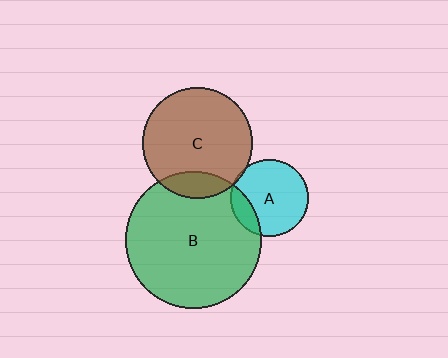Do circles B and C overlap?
Yes.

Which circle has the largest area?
Circle B (green).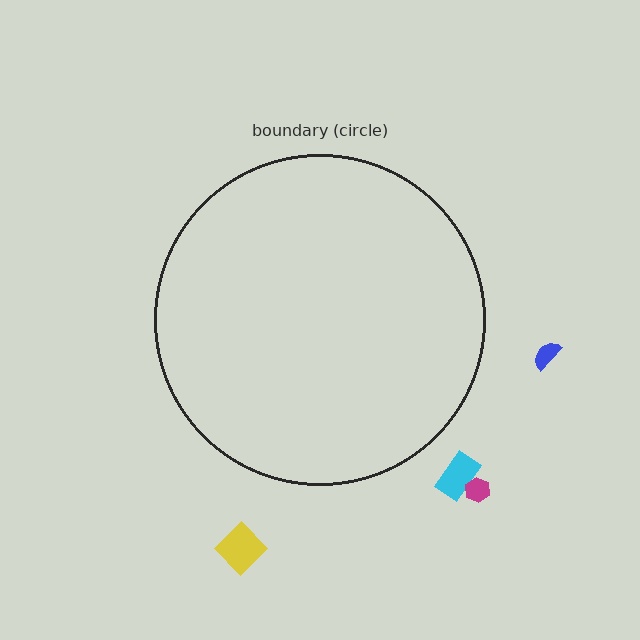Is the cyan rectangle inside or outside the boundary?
Outside.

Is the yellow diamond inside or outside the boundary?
Outside.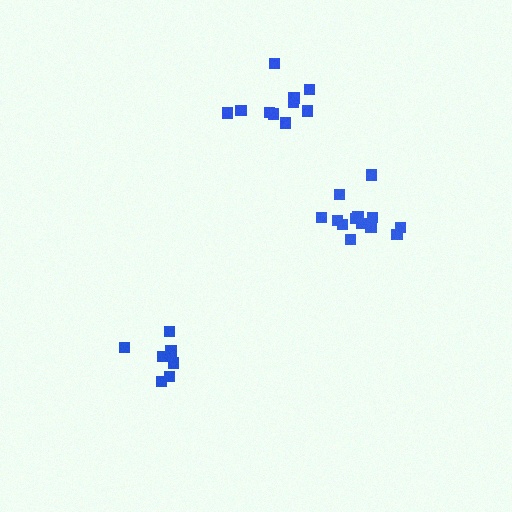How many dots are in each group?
Group 1: 13 dots, Group 2: 7 dots, Group 3: 10 dots (30 total).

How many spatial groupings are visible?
There are 3 spatial groupings.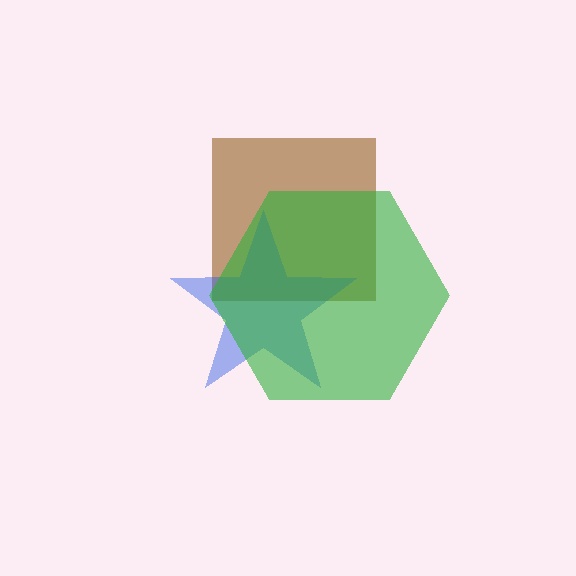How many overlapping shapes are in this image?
There are 3 overlapping shapes in the image.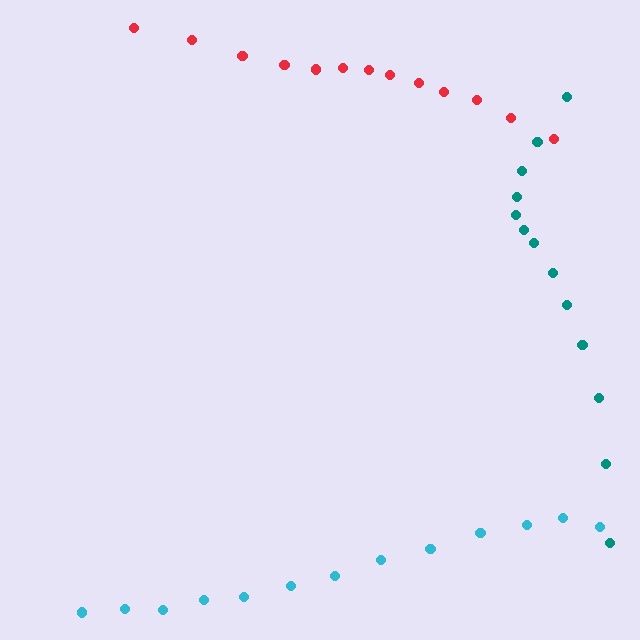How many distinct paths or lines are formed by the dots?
There are 3 distinct paths.